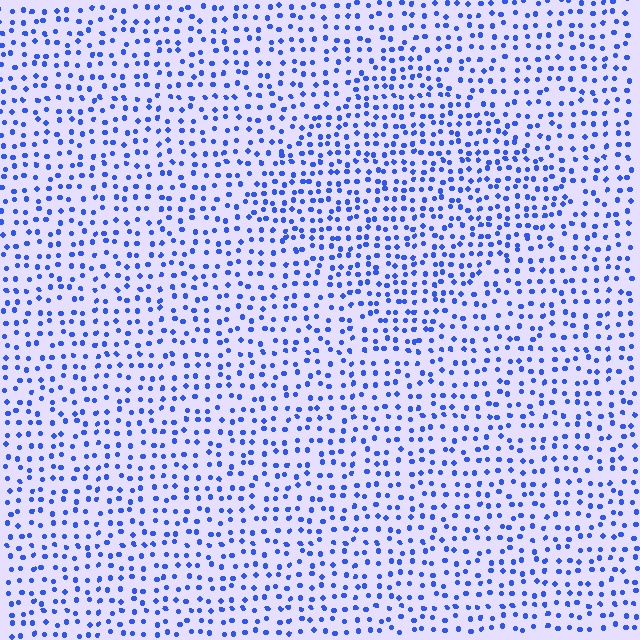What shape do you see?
I see a diamond.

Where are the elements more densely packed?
The elements are more densely packed inside the diamond boundary.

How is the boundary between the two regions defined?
The boundary is defined by a change in element density (approximately 1.4x ratio). All elements are the same color, size, and shape.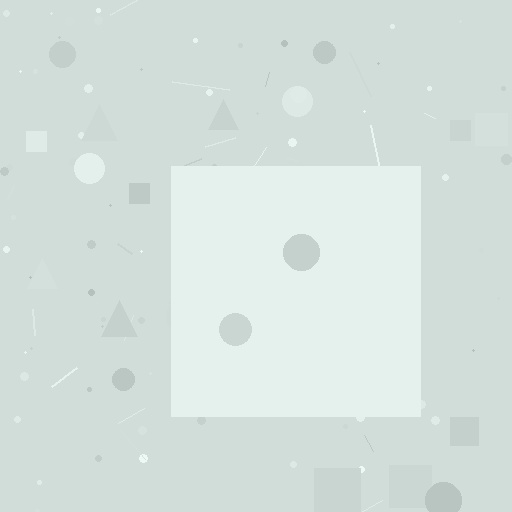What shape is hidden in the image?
A square is hidden in the image.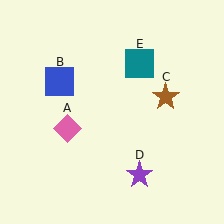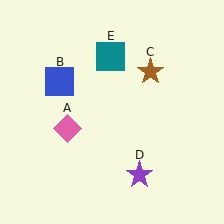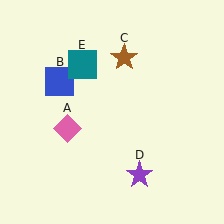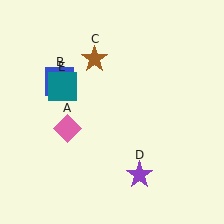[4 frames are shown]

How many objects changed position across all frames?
2 objects changed position: brown star (object C), teal square (object E).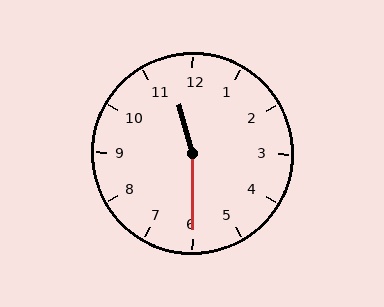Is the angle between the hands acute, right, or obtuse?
It is obtuse.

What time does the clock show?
11:30.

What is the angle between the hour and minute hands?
Approximately 165 degrees.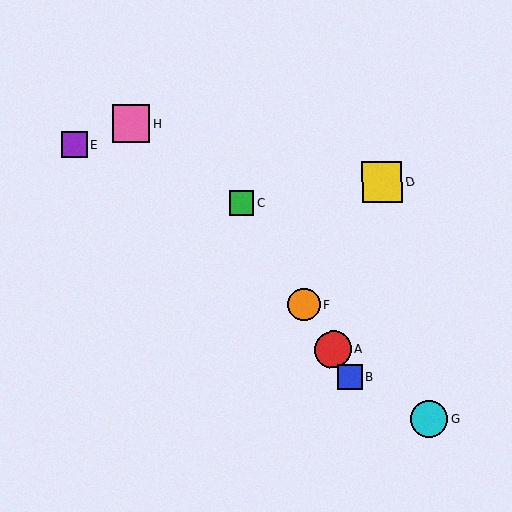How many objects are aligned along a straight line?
4 objects (A, B, C, F) are aligned along a straight line.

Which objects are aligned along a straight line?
Objects A, B, C, F are aligned along a straight line.